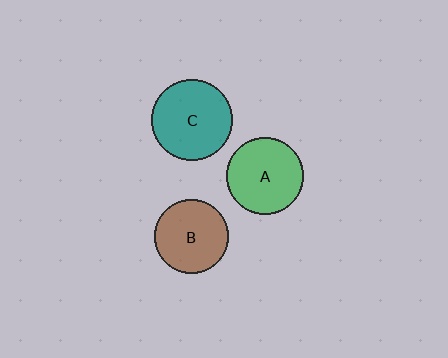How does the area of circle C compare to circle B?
Approximately 1.2 times.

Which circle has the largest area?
Circle C (teal).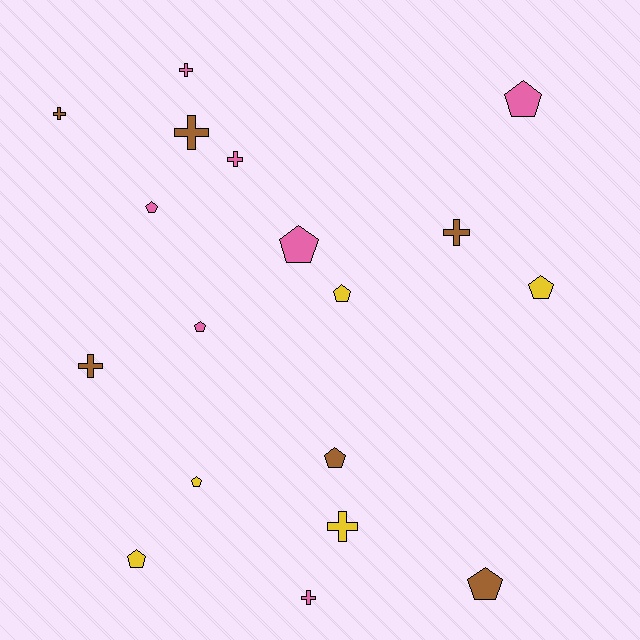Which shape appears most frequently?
Pentagon, with 10 objects.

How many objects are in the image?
There are 18 objects.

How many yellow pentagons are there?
There are 4 yellow pentagons.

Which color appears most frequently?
Pink, with 7 objects.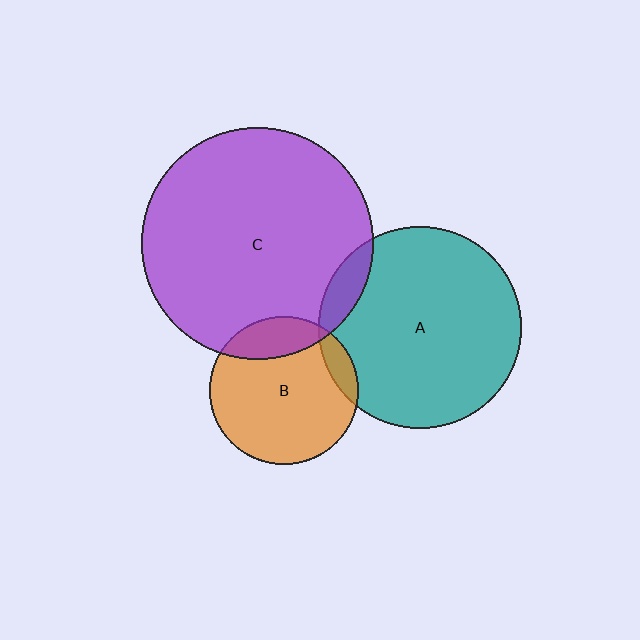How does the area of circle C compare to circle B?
Approximately 2.5 times.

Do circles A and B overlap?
Yes.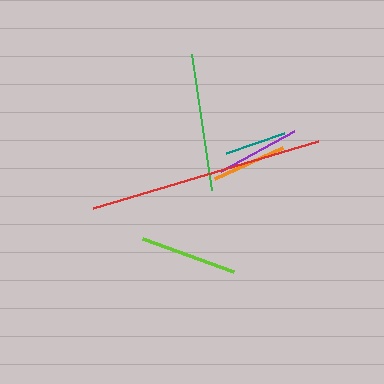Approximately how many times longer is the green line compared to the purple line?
The green line is approximately 1.6 times the length of the purple line.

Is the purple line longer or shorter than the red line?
The red line is longer than the purple line.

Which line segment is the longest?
The red line is the longest at approximately 235 pixels.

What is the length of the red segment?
The red segment is approximately 235 pixels long.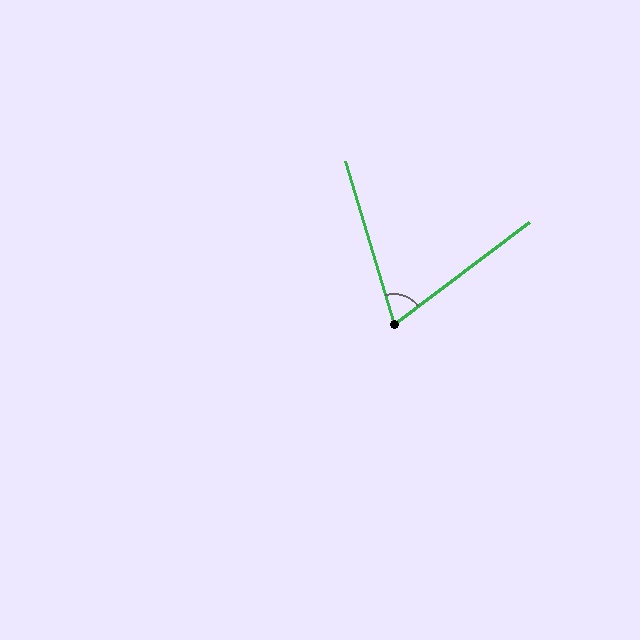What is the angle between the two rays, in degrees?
Approximately 70 degrees.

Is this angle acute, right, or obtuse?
It is acute.